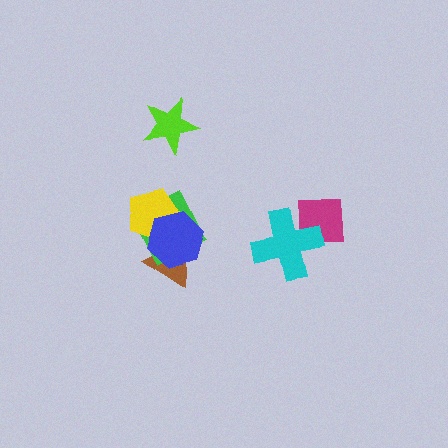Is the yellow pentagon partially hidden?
Yes, it is partially covered by another shape.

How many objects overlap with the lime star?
0 objects overlap with the lime star.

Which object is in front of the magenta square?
The cyan cross is in front of the magenta square.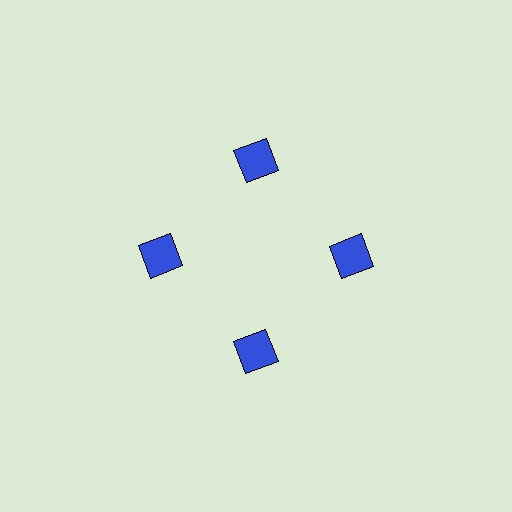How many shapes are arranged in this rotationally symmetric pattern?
There are 4 shapes, arranged in 4 groups of 1.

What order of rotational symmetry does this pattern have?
This pattern has 4-fold rotational symmetry.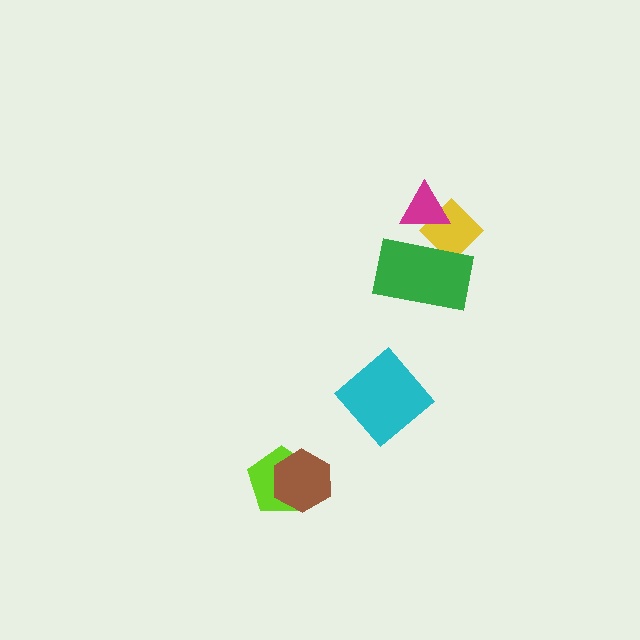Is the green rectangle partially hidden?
Yes, it is partially covered by another shape.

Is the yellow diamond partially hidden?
Yes, it is partially covered by another shape.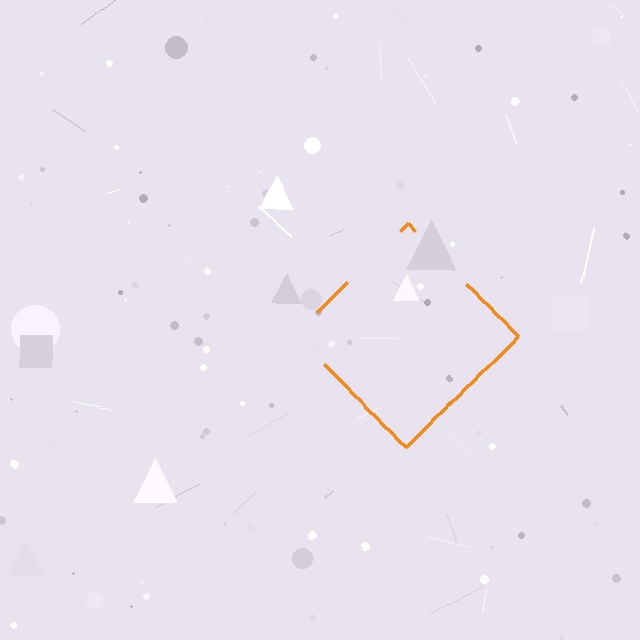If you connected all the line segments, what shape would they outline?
They would outline a diamond.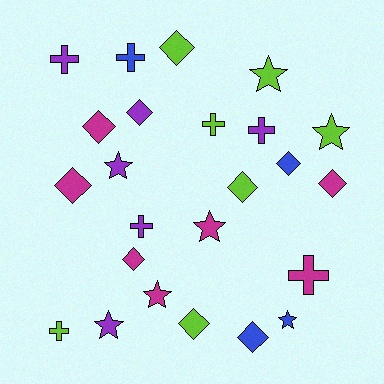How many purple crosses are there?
There are 3 purple crosses.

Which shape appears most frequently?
Diamond, with 10 objects.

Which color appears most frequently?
Lime, with 7 objects.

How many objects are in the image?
There are 24 objects.